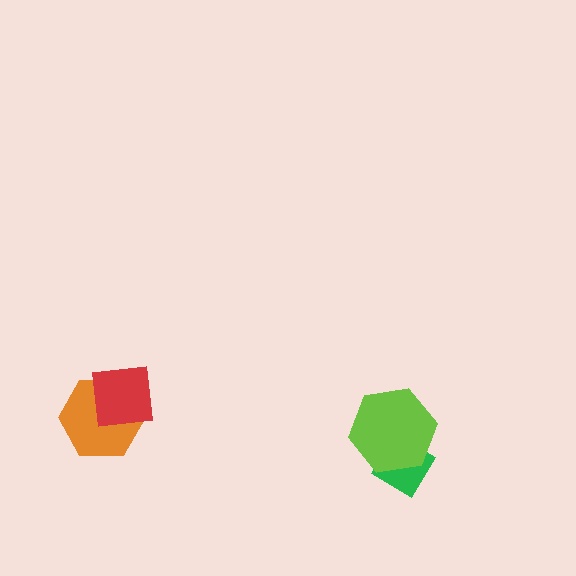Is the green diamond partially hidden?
Yes, it is partially covered by another shape.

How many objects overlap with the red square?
1 object overlaps with the red square.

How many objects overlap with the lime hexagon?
1 object overlaps with the lime hexagon.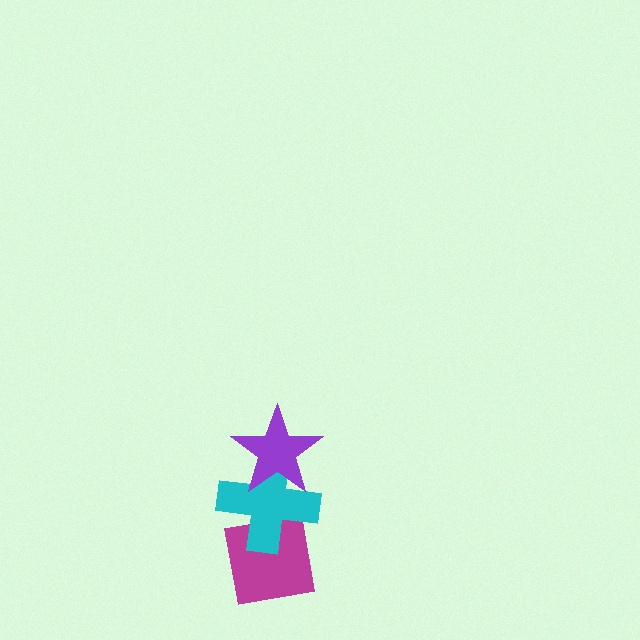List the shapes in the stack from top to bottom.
From top to bottom: the purple star, the cyan cross, the magenta square.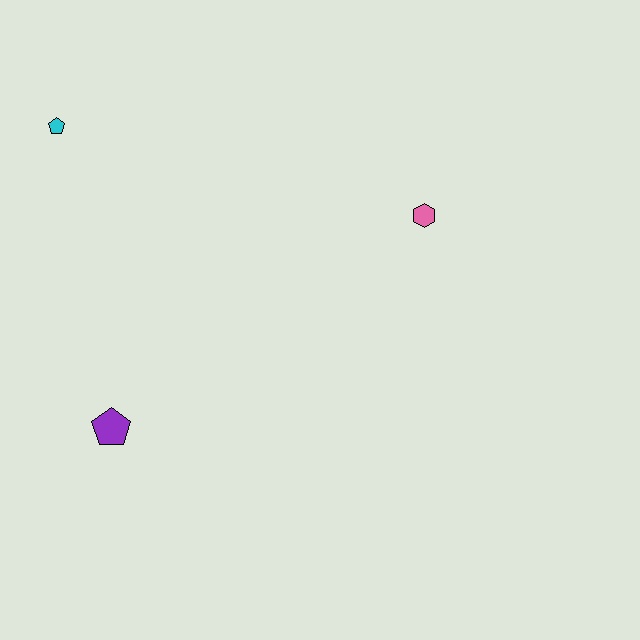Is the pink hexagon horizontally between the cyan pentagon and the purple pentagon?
No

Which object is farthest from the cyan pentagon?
The pink hexagon is farthest from the cyan pentagon.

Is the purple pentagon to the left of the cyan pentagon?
No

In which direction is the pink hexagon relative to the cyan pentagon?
The pink hexagon is to the right of the cyan pentagon.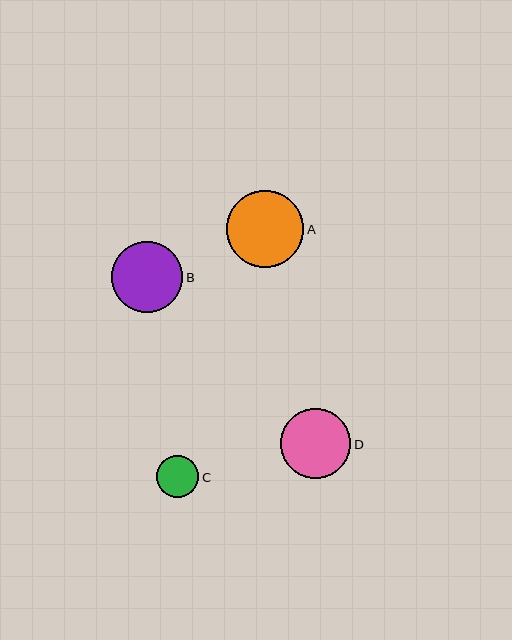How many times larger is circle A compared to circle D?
Circle A is approximately 1.1 times the size of circle D.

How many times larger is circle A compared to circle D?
Circle A is approximately 1.1 times the size of circle D.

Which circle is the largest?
Circle A is the largest with a size of approximately 78 pixels.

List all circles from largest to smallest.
From largest to smallest: A, B, D, C.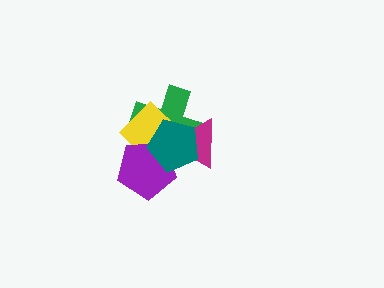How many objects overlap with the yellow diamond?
4 objects overlap with the yellow diamond.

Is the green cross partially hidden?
Yes, it is partially covered by another shape.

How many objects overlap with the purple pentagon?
3 objects overlap with the purple pentagon.